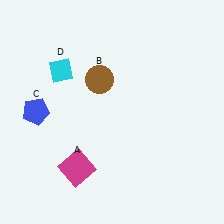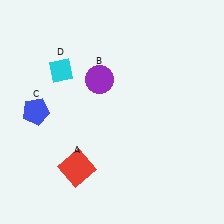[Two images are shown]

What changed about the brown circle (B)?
In Image 1, B is brown. In Image 2, it changed to purple.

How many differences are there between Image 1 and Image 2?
There are 2 differences between the two images.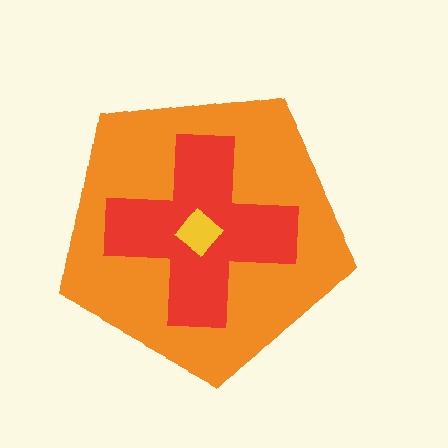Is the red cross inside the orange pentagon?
Yes.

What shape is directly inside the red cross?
The yellow diamond.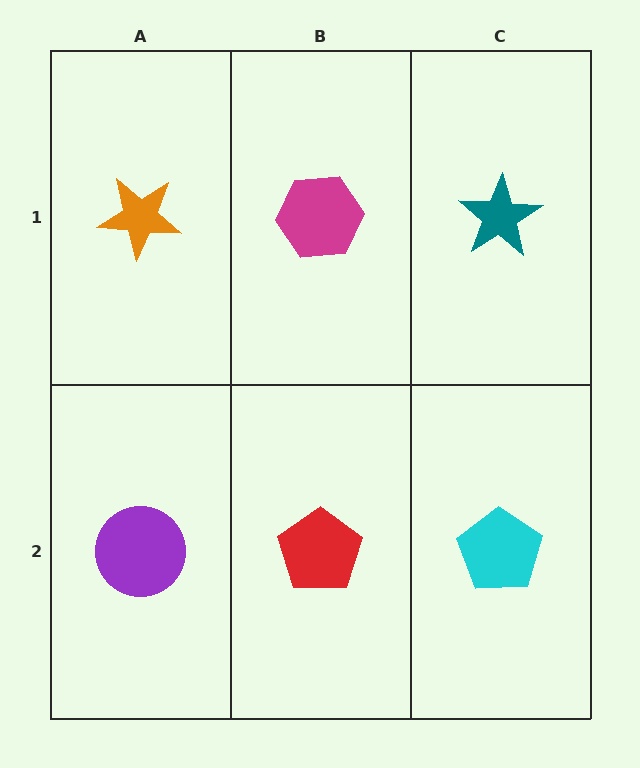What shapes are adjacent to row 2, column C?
A teal star (row 1, column C), a red pentagon (row 2, column B).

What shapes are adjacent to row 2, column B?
A magenta hexagon (row 1, column B), a purple circle (row 2, column A), a cyan pentagon (row 2, column C).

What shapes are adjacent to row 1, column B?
A red pentagon (row 2, column B), an orange star (row 1, column A), a teal star (row 1, column C).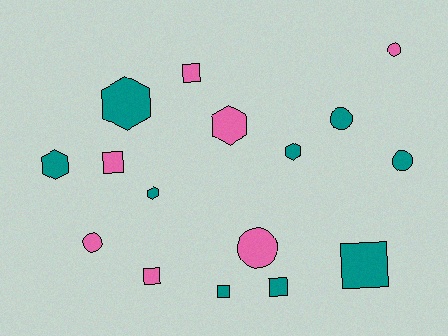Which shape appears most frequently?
Square, with 6 objects.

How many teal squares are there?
There are 3 teal squares.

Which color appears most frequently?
Teal, with 9 objects.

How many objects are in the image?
There are 16 objects.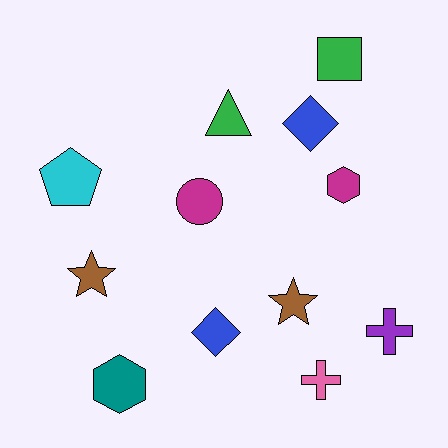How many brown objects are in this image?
There are 2 brown objects.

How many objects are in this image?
There are 12 objects.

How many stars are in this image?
There are 2 stars.